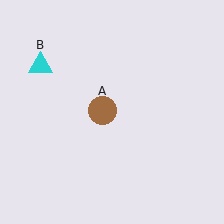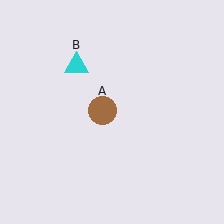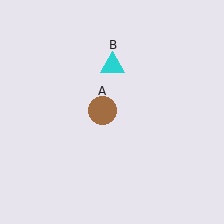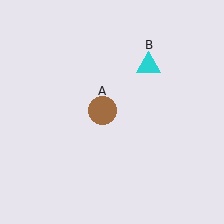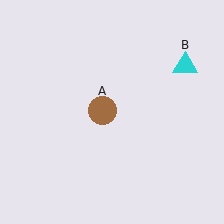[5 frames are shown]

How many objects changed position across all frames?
1 object changed position: cyan triangle (object B).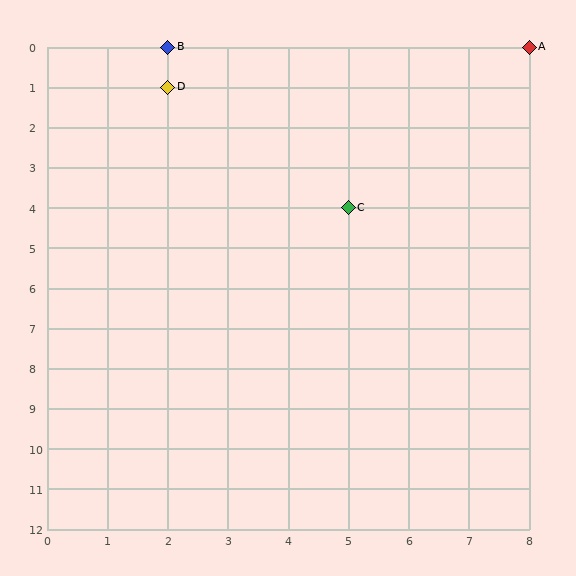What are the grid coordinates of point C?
Point C is at grid coordinates (5, 4).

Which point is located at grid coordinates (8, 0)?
Point A is at (8, 0).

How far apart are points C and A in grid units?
Points C and A are 3 columns and 4 rows apart (about 5.0 grid units diagonally).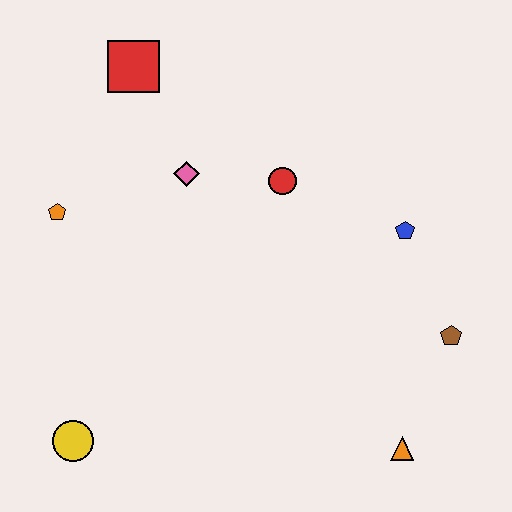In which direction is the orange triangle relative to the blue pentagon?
The orange triangle is below the blue pentagon.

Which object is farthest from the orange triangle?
The red square is farthest from the orange triangle.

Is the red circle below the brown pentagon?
No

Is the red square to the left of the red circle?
Yes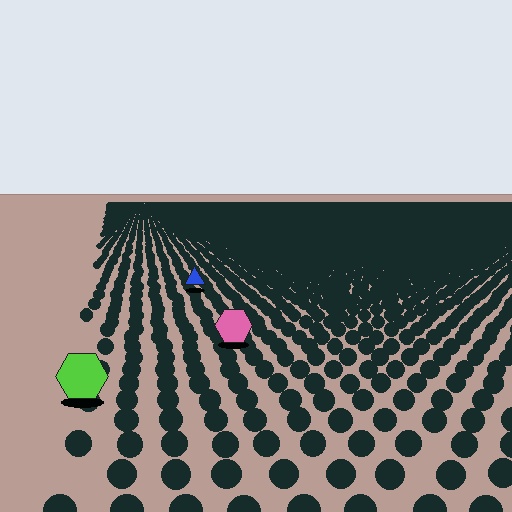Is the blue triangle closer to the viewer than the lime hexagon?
No. The lime hexagon is closer — you can tell from the texture gradient: the ground texture is coarser near it.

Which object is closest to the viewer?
The lime hexagon is closest. The texture marks near it are larger and more spread out.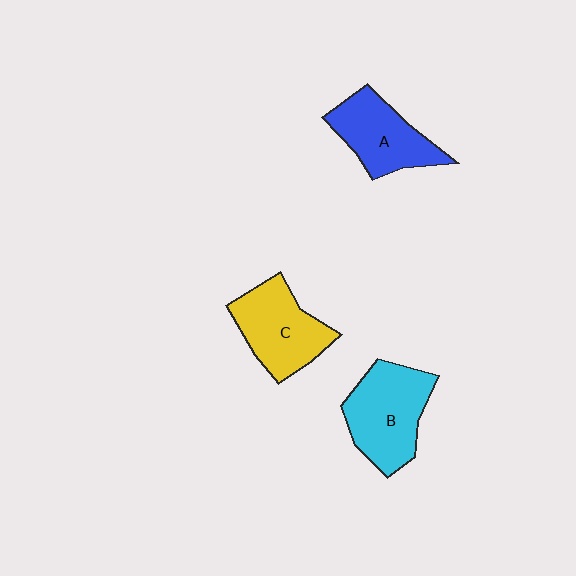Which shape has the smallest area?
Shape A (blue).